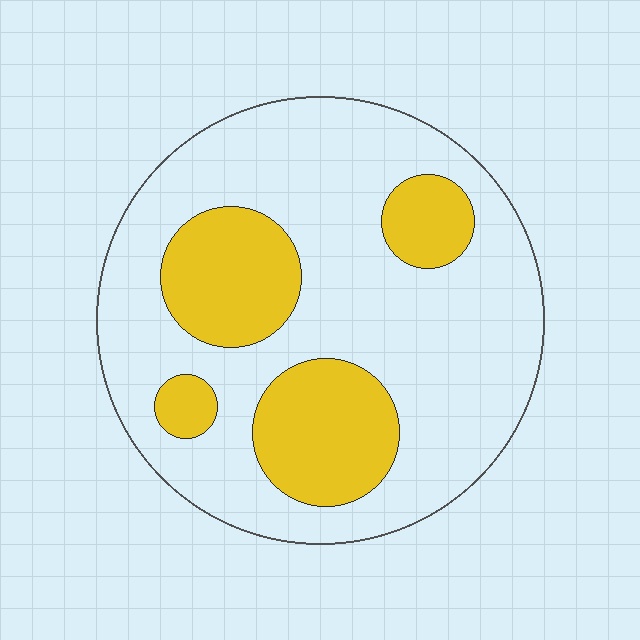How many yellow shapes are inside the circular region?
4.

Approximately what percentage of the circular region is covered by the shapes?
Approximately 25%.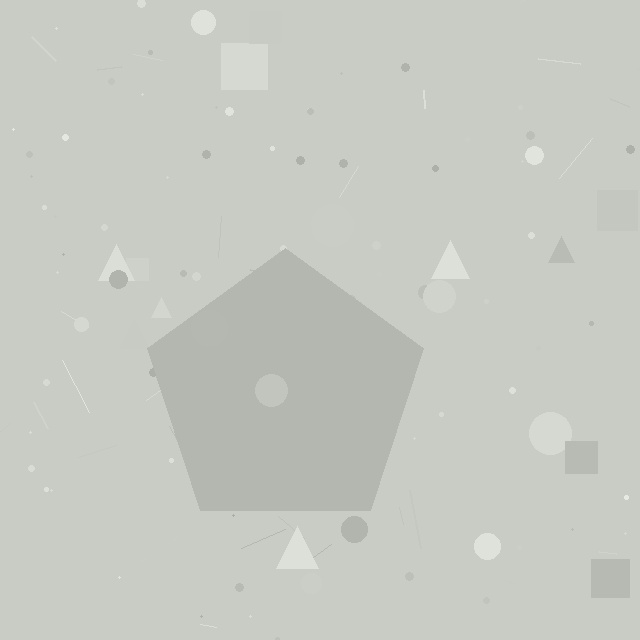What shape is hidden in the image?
A pentagon is hidden in the image.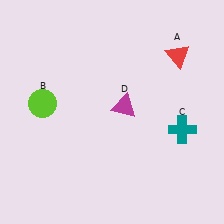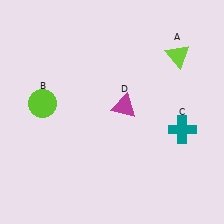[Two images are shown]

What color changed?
The triangle (A) changed from red in Image 1 to lime in Image 2.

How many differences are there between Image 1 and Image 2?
There is 1 difference between the two images.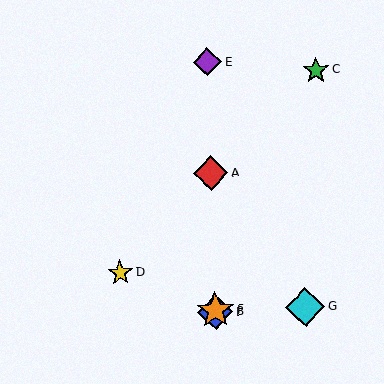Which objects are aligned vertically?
Objects A, B, E, F are aligned vertically.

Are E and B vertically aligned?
Yes, both are at x≈207.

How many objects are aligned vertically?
4 objects (A, B, E, F) are aligned vertically.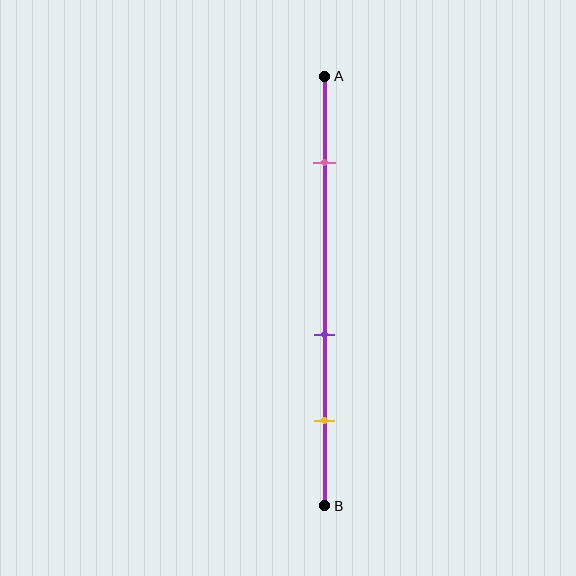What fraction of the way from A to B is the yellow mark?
The yellow mark is approximately 80% (0.8) of the way from A to B.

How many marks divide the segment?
There are 3 marks dividing the segment.